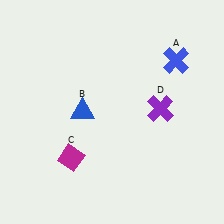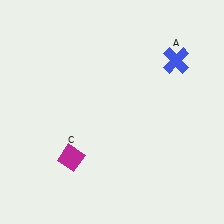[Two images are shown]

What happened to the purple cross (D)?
The purple cross (D) was removed in Image 2. It was in the top-right area of Image 1.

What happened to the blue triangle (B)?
The blue triangle (B) was removed in Image 2. It was in the top-left area of Image 1.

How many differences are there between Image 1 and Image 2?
There are 2 differences between the two images.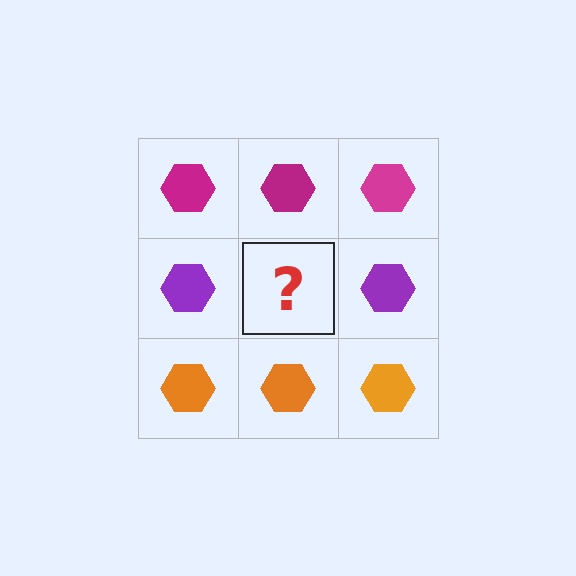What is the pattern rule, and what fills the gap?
The rule is that each row has a consistent color. The gap should be filled with a purple hexagon.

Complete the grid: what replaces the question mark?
The question mark should be replaced with a purple hexagon.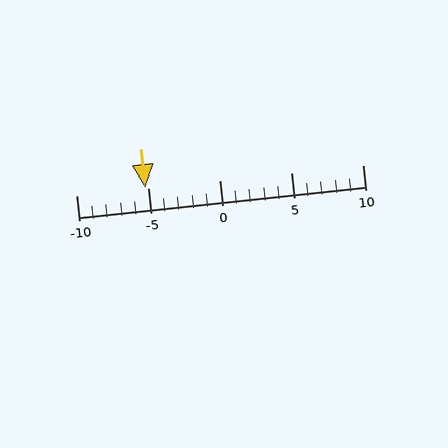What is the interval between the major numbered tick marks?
The major tick marks are spaced 5 units apart.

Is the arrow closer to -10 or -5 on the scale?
The arrow is closer to -5.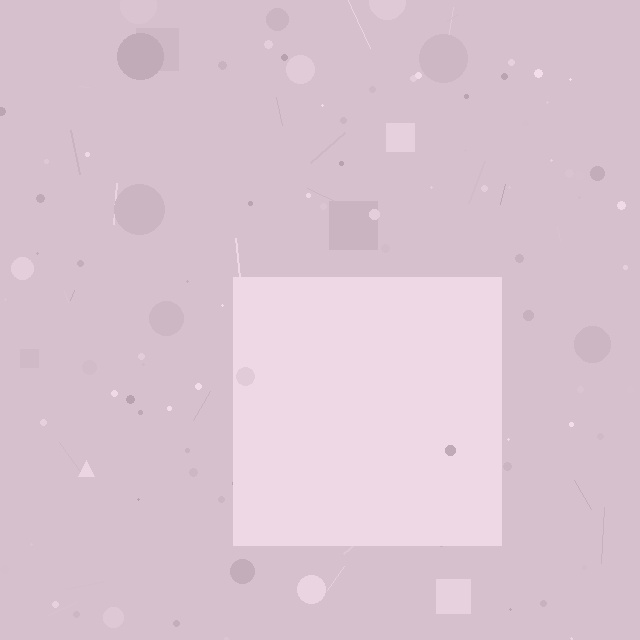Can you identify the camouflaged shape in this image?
The camouflaged shape is a square.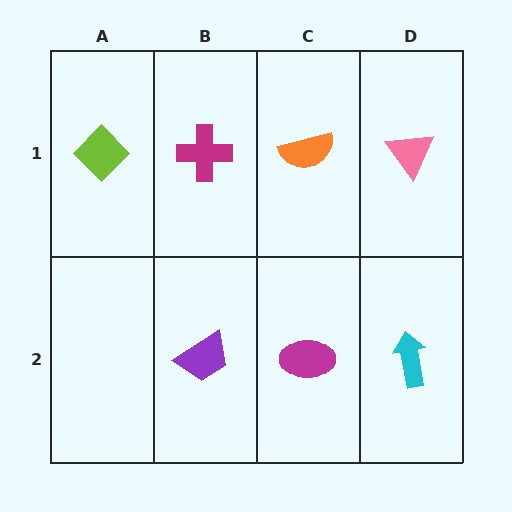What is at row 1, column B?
A magenta cross.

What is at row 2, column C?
A magenta ellipse.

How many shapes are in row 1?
4 shapes.